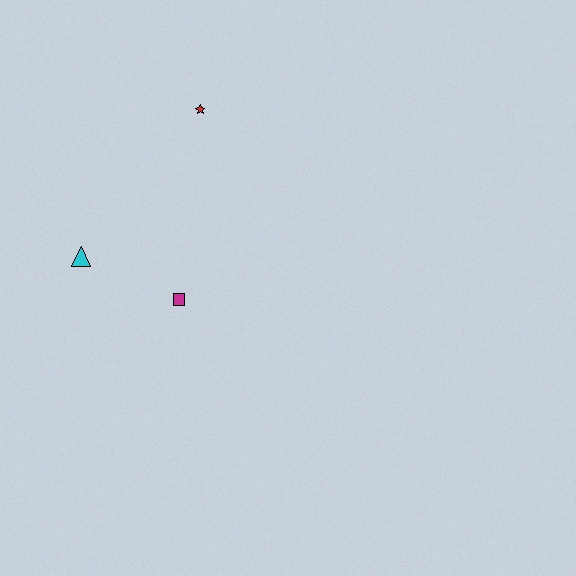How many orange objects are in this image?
There are no orange objects.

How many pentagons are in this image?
There are no pentagons.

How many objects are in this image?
There are 3 objects.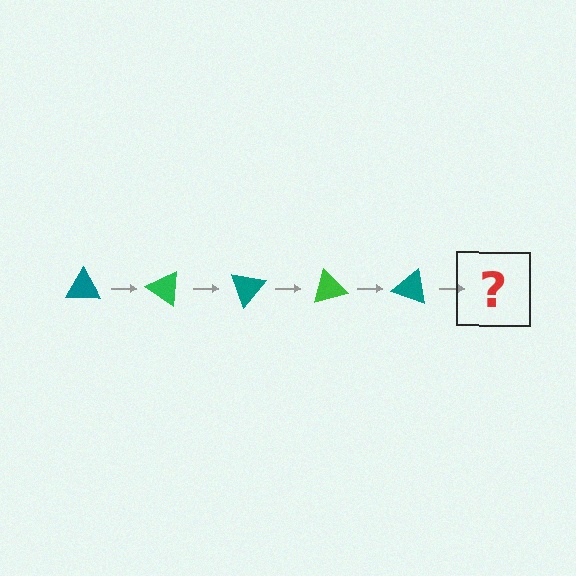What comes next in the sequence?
The next element should be a green triangle, rotated 175 degrees from the start.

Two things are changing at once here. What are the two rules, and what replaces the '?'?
The two rules are that it rotates 35 degrees each step and the color cycles through teal and green. The '?' should be a green triangle, rotated 175 degrees from the start.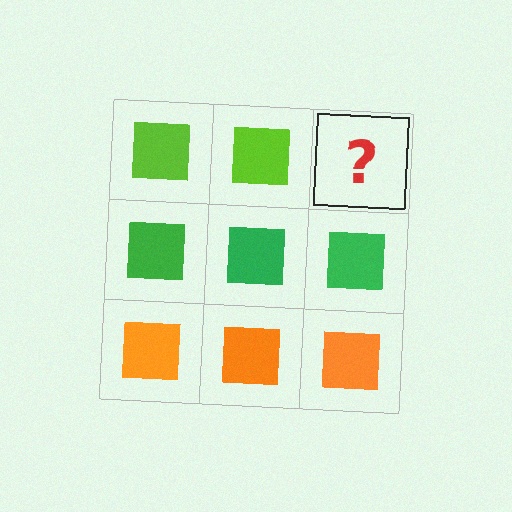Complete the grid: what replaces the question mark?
The question mark should be replaced with a lime square.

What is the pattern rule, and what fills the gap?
The rule is that each row has a consistent color. The gap should be filled with a lime square.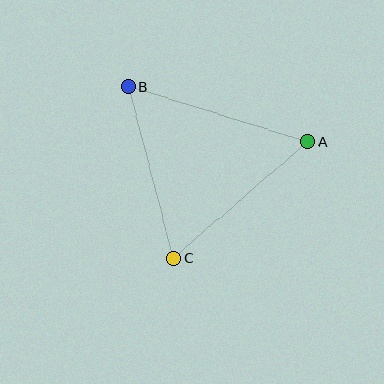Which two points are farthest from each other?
Points A and B are farthest from each other.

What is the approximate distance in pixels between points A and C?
The distance between A and C is approximately 178 pixels.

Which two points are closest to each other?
Points B and C are closest to each other.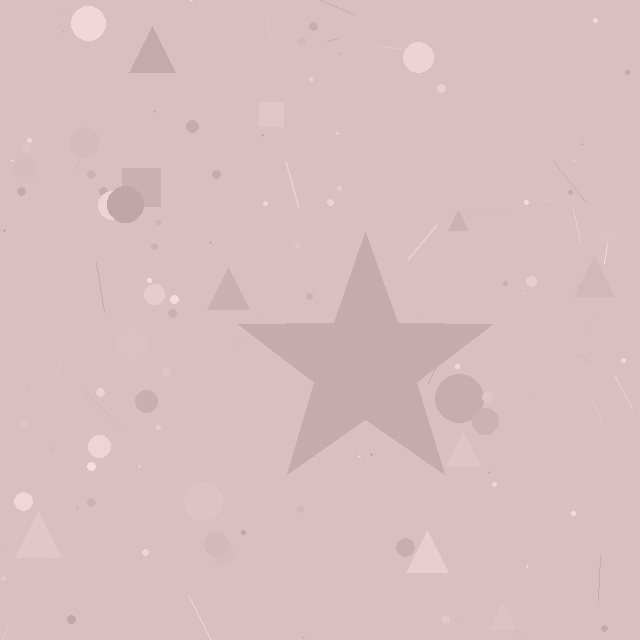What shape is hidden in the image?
A star is hidden in the image.